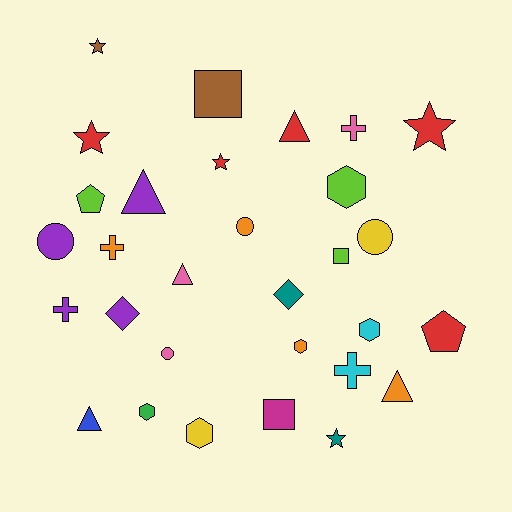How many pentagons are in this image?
There are 2 pentagons.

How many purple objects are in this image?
There are 4 purple objects.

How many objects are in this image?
There are 30 objects.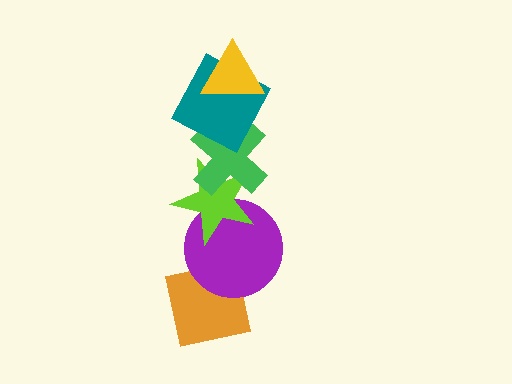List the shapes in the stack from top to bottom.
From top to bottom: the yellow triangle, the teal square, the green cross, the lime star, the purple circle, the orange square.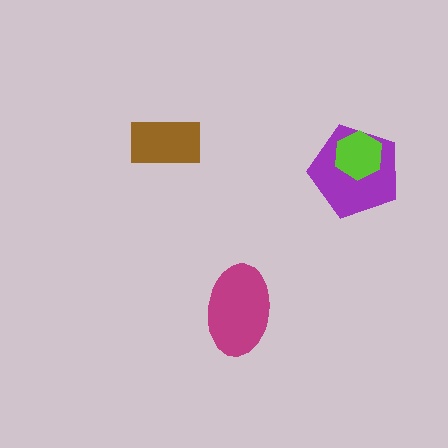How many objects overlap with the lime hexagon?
1 object overlaps with the lime hexagon.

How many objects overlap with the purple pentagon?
1 object overlaps with the purple pentagon.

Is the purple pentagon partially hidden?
Yes, it is partially covered by another shape.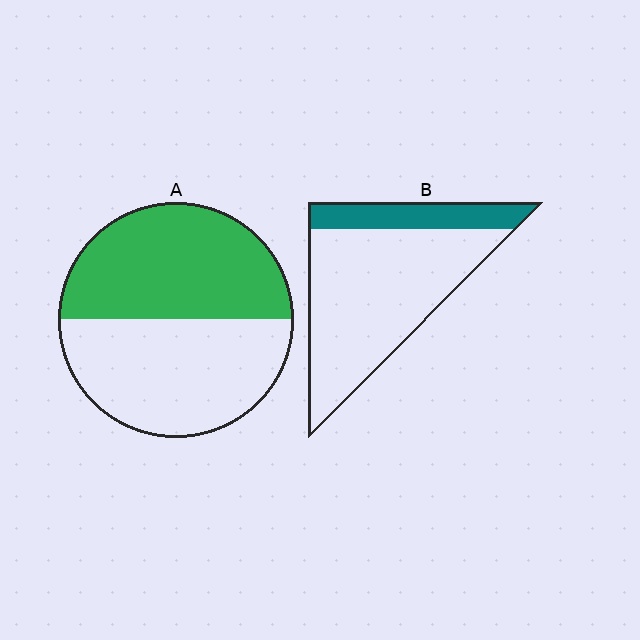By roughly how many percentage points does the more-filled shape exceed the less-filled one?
By roughly 30 percentage points (A over B).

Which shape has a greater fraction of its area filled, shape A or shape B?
Shape A.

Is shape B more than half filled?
No.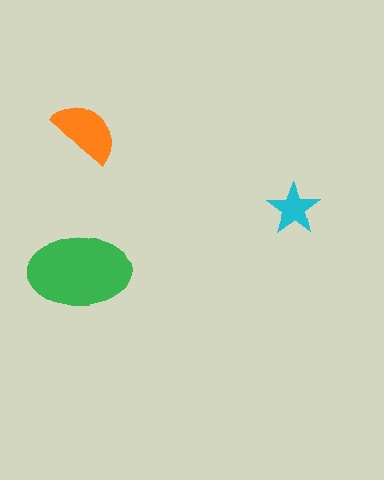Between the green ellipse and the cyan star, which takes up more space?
The green ellipse.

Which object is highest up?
The orange semicircle is topmost.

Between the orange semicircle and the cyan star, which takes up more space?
The orange semicircle.